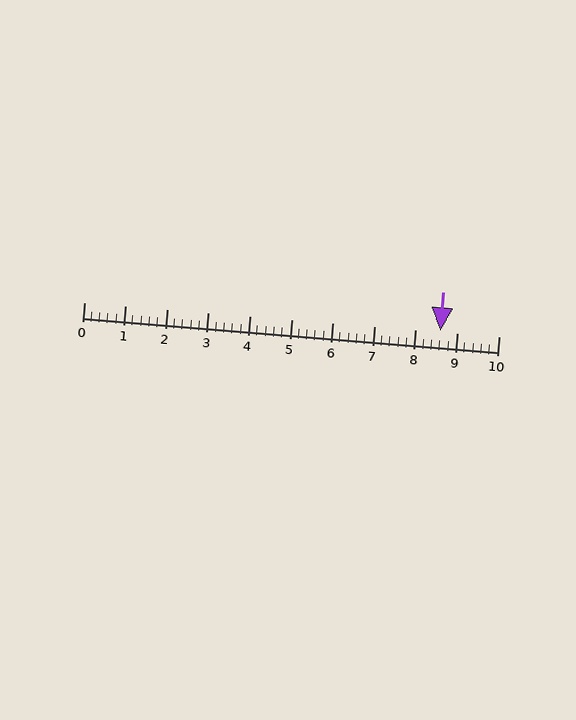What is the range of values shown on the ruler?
The ruler shows values from 0 to 10.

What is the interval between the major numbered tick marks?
The major tick marks are spaced 1 units apart.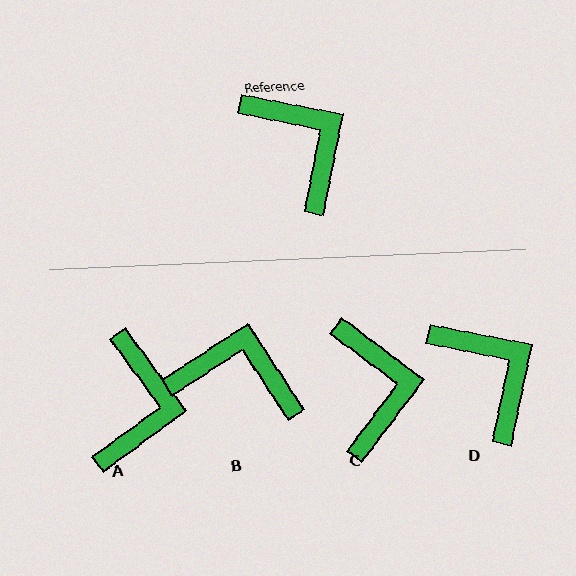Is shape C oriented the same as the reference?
No, it is off by about 26 degrees.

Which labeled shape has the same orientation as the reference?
D.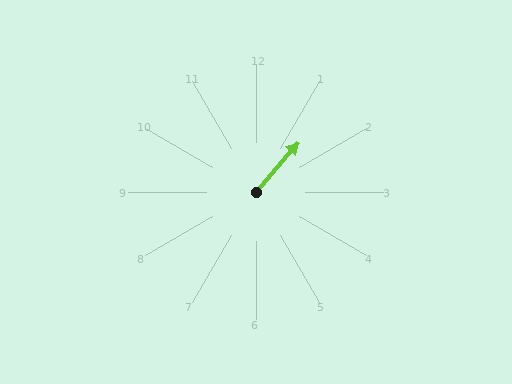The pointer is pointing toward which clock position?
Roughly 1 o'clock.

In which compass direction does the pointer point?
Northeast.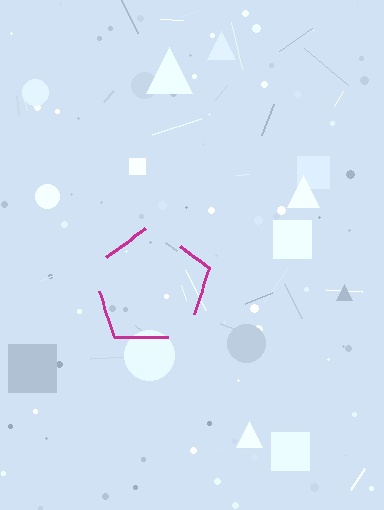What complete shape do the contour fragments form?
The contour fragments form a pentagon.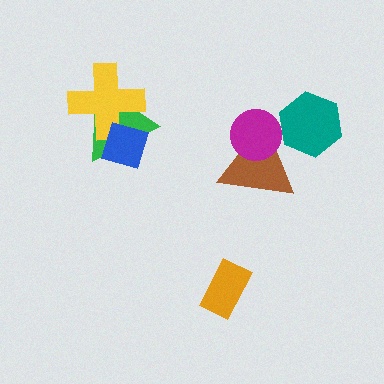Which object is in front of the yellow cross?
The blue diamond is in front of the yellow cross.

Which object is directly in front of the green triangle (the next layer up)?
The yellow cross is directly in front of the green triangle.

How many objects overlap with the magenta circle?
1 object overlaps with the magenta circle.